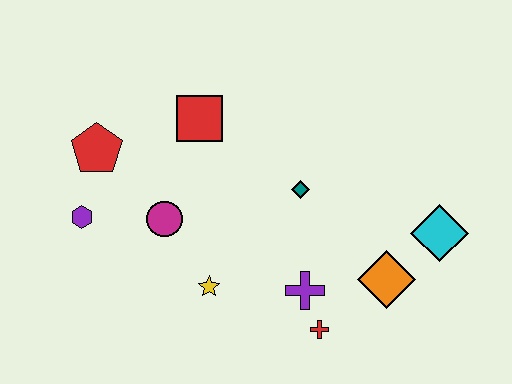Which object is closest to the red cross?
The purple cross is closest to the red cross.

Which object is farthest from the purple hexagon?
The cyan diamond is farthest from the purple hexagon.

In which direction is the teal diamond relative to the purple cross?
The teal diamond is above the purple cross.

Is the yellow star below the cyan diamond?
Yes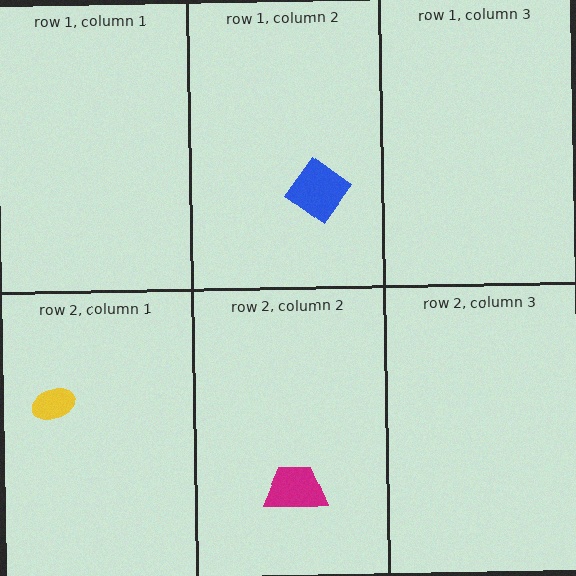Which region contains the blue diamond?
The row 1, column 2 region.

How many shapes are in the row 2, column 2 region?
1.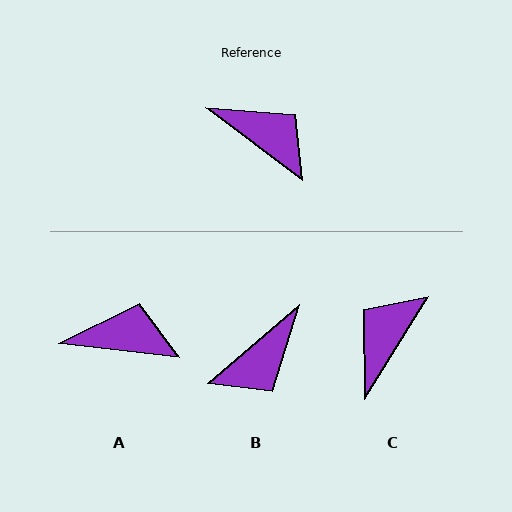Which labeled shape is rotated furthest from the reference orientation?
B, about 103 degrees away.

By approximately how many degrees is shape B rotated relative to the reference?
Approximately 103 degrees clockwise.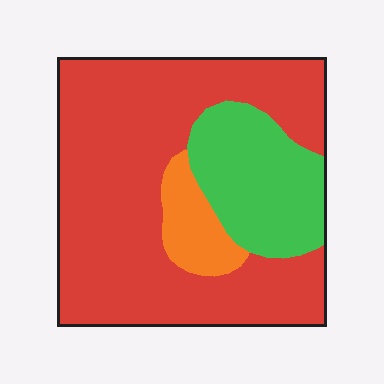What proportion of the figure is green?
Green covers 22% of the figure.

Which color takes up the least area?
Orange, at roughly 10%.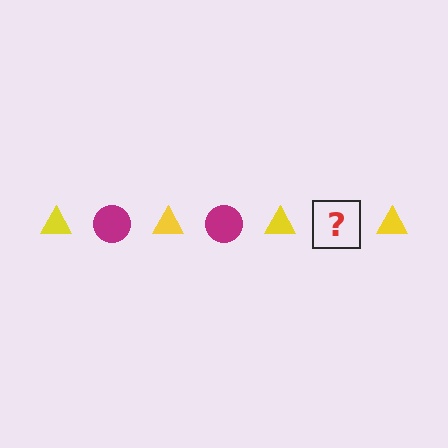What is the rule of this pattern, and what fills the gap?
The rule is that the pattern alternates between yellow triangle and magenta circle. The gap should be filled with a magenta circle.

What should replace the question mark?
The question mark should be replaced with a magenta circle.